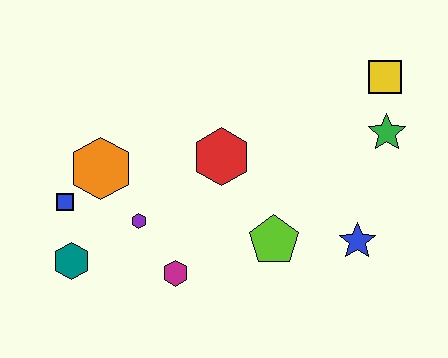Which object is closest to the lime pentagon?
The blue star is closest to the lime pentagon.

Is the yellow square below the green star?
No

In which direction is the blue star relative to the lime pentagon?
The blue star is to the right of the lime pentagon.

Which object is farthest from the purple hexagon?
The yellow square is farthest from the purple hexagon.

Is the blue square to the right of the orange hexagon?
No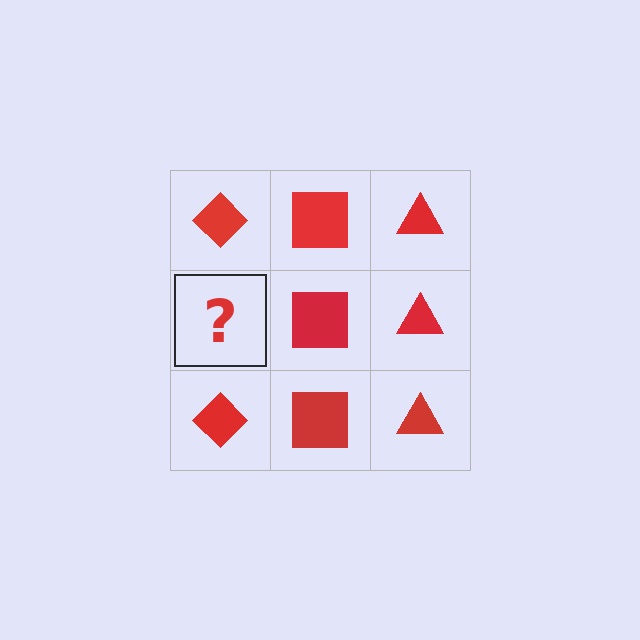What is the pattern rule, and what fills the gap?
The rule is that each column has a consistent shape. The gap should be filled with a red diamond.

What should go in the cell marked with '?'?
The missing cell should contain a red diamond.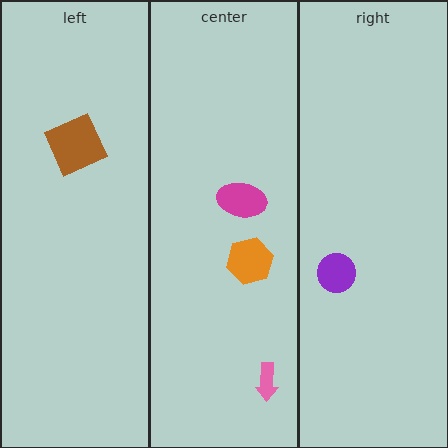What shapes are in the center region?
The orange hexagon, the magenta ellipse, the pink arrow.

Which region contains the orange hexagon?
The center region.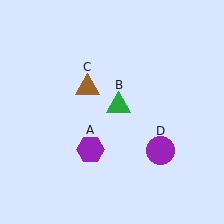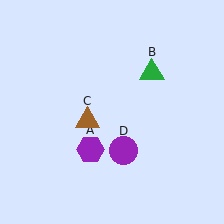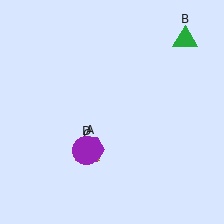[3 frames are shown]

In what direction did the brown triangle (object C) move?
The brown triangle (object C) moved down.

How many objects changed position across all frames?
3 objects changed position: green triangle (object B), brown triangle (object C), purple circle (object D).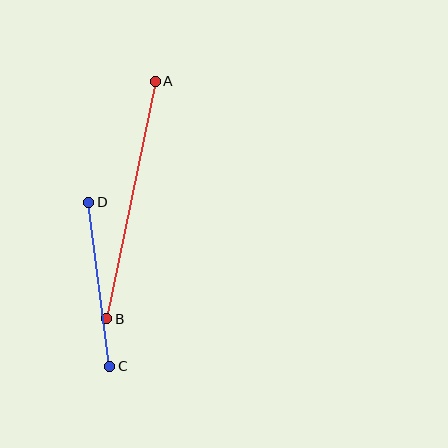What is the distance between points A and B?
The distance is approximately 242 pixels.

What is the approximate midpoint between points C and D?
The midpoint is at approximately (99, 284) pixels.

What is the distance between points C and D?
The distance is approximately 165 pixels.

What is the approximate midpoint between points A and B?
The midpoint is at approximately (131, 200) pixels.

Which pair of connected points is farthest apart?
Points A and B are farthest apart.